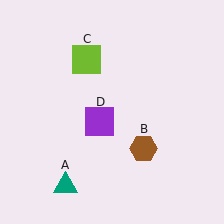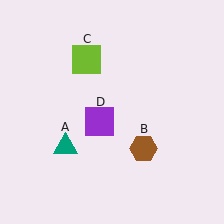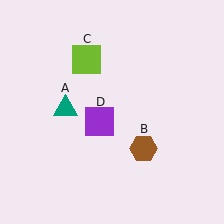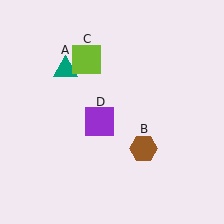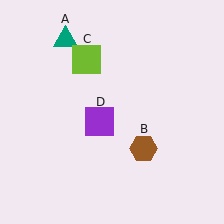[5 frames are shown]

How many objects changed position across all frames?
1 object changed position: teal triangle (object A).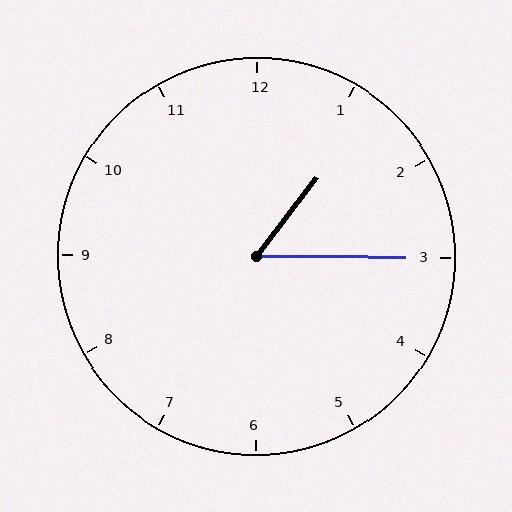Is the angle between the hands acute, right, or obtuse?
It is acute.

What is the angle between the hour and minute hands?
Approximately 52 degrees.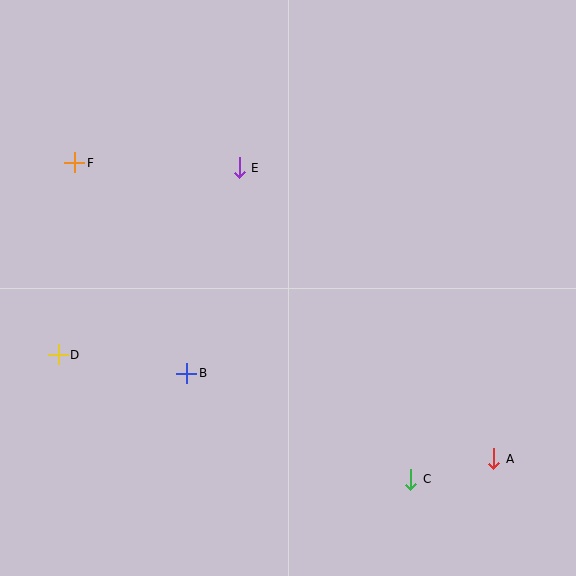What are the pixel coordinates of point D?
Point D is at (58, 355).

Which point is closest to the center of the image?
Point E at (239, 168) is closest to the center.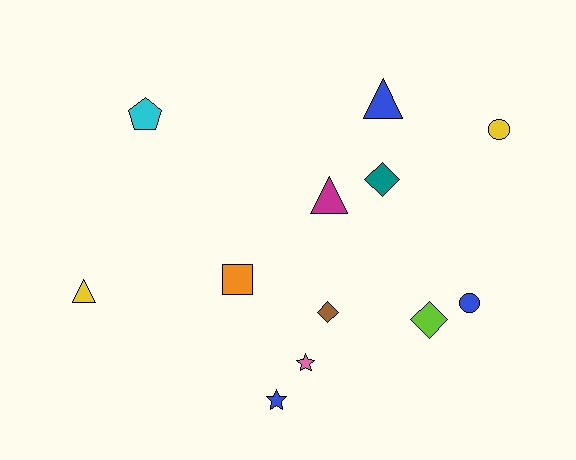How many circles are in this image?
There are 2 circles.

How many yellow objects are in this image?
There are 2 yellow objects.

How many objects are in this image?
There are 12 objects.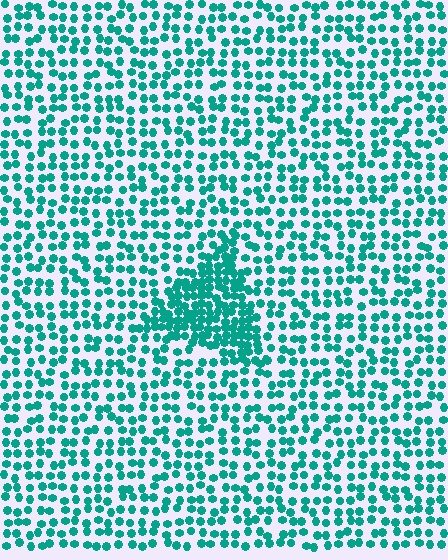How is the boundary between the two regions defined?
The boundary is defined by a change in element density (approximately 2.1x ratio). All elements are the same color, size, and shape.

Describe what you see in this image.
The image contains small teal elements arranged at two different densities. A triangle-shaped region is visible where the elements are more densely packed than the surrounding area.